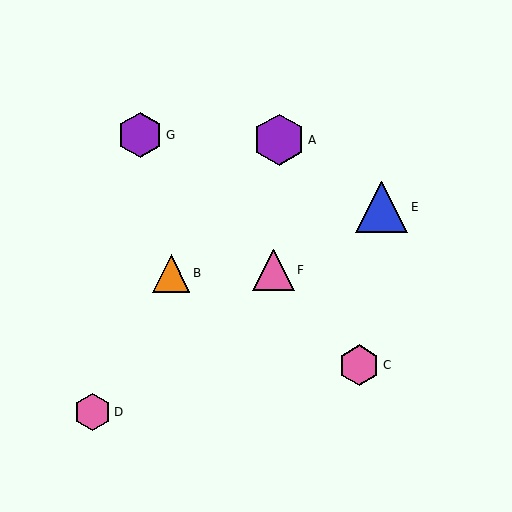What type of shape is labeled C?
Shape C is a pink hexagon.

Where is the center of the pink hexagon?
The center of the pink hexagon is at (93, 412).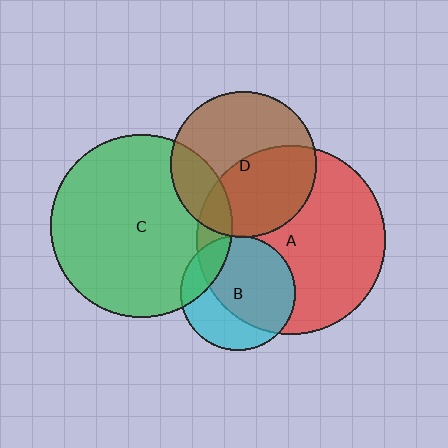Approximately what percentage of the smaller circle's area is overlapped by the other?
Approximately 45%.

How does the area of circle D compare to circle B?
Approximately 1.6 times.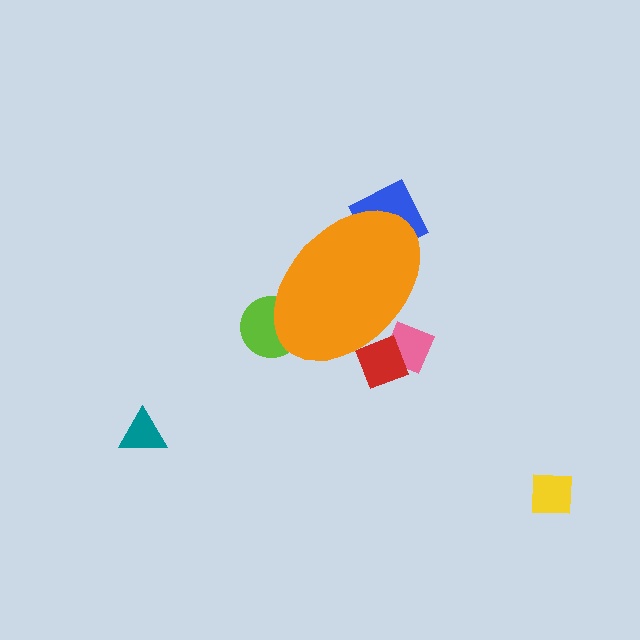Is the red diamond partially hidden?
Yes, the red diamond is partially hidden behind the orange ellipse.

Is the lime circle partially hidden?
Yes, the lime circle is partially hidden behind the orange ellipse.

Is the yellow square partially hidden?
No, the yellow square is fully visible.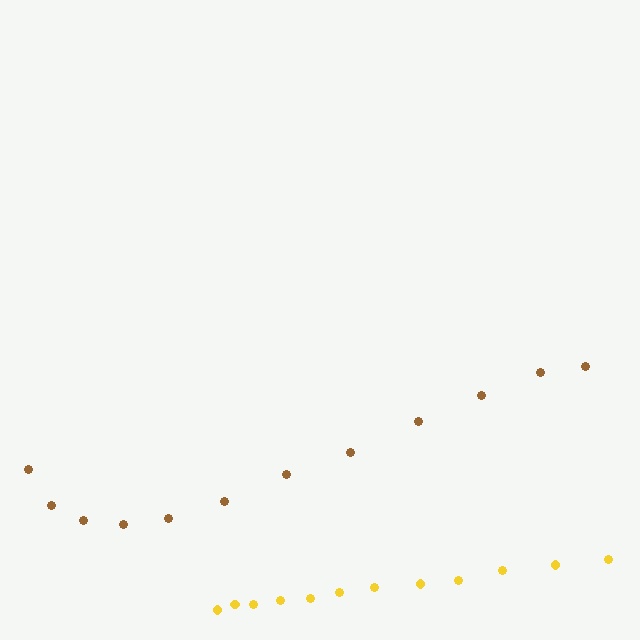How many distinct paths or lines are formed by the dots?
There are 2 distinct paths.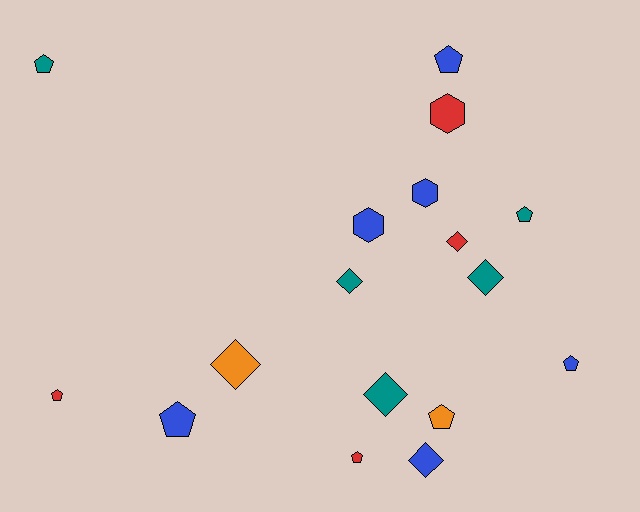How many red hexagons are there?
There is 1 red hexagon.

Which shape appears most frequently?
Pentagon, with 8 objects.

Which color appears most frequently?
Blue, with 6 objects.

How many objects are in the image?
There are 17 objects.